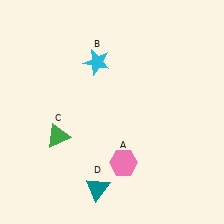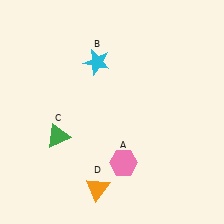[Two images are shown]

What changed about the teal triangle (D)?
In Image 1, D is teal. In Image 2, it changed to orange.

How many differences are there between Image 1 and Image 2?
There is 1 difference between the two images.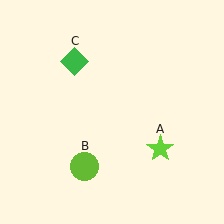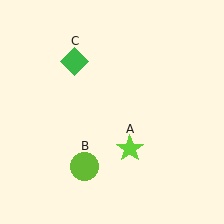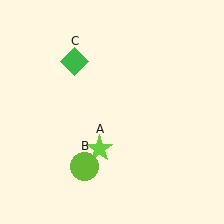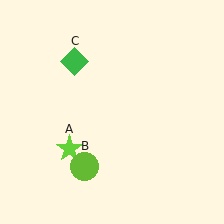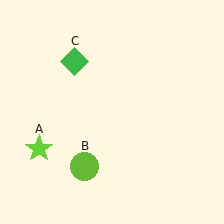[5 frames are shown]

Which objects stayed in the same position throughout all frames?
Lime circle (object B) and green diamond (object C) remained stationary.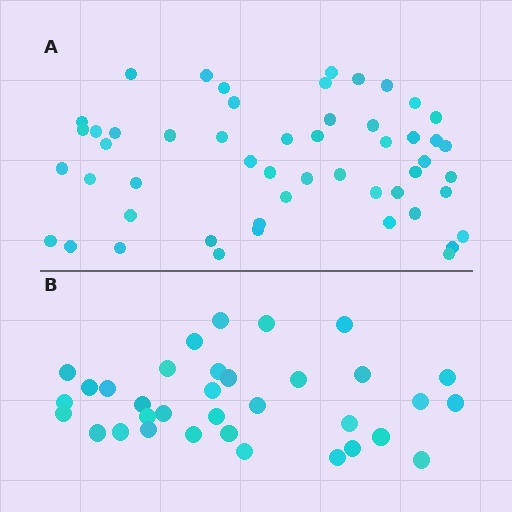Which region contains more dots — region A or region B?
Region A (the top region) has more dots.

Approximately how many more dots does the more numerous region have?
Region A has approximately 20 more dots than region B.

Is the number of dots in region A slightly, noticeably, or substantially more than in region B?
Region A has substantially more. The ratio is roughly 1.5 to 1.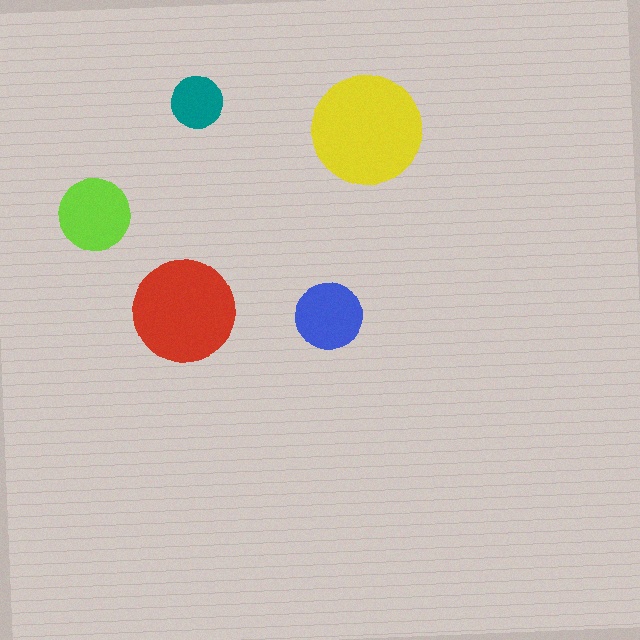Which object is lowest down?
The blue circle is bottommost.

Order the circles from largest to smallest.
the yellow one, the red one, the lime one, the blue one, the teal one.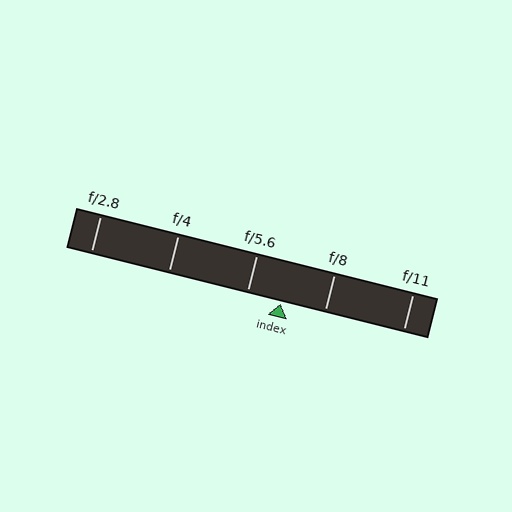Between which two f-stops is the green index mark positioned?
The index mark is between f/5.6 and f/8.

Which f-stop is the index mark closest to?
The index mark is closest to f/5.6.